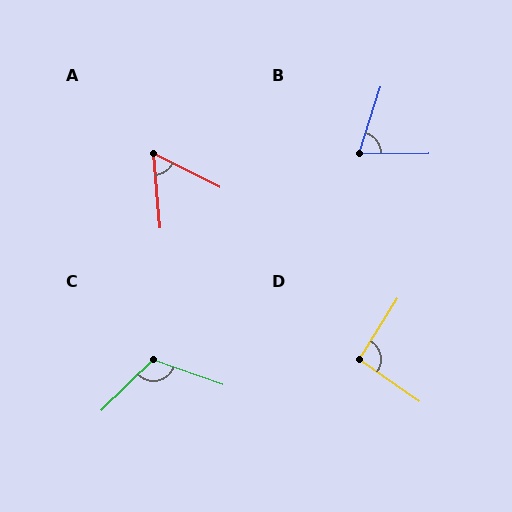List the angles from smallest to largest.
A (59°), B (72°), D (93°), C (116°).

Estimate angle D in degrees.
Approximately 93 degrees.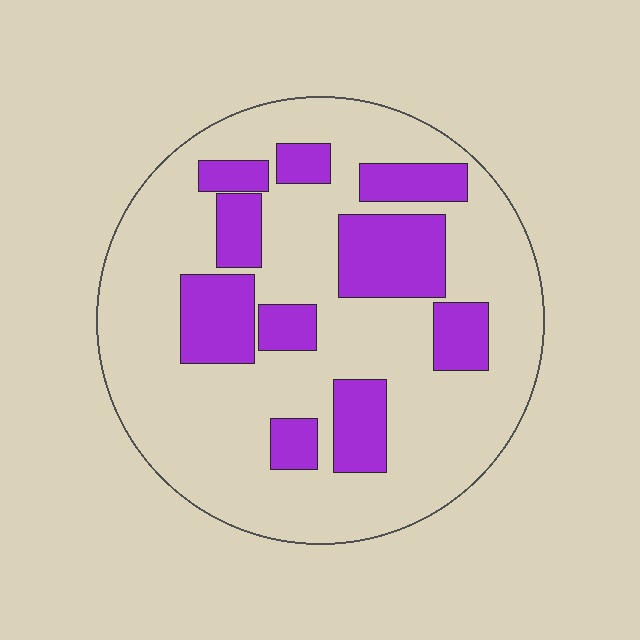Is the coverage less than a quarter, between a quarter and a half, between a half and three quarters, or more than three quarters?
Between a quarter and a half.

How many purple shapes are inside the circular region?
10.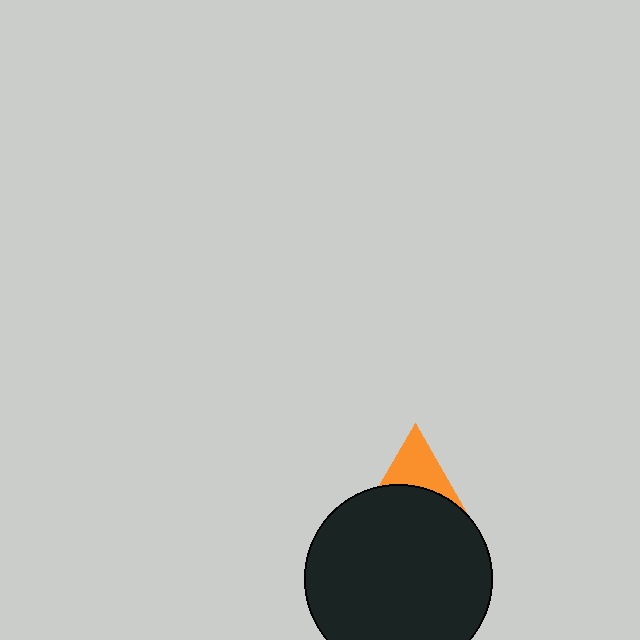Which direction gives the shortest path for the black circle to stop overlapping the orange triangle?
Moving down gives the shortest separation.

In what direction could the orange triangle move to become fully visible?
The orange triangle could move up. That would shift it out from behind the black circle entirely.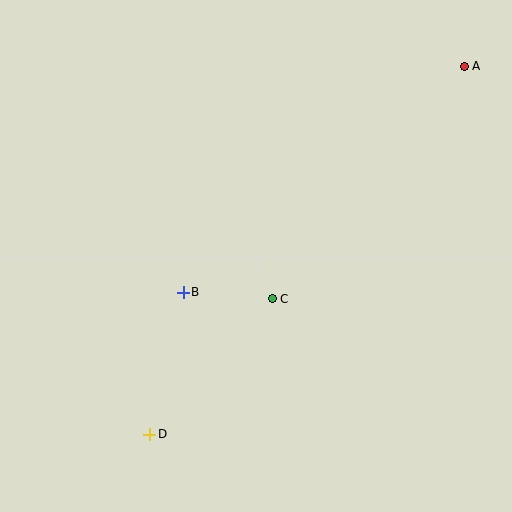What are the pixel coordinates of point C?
Point C is at (272, 299).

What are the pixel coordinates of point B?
Point B is at (183, 292).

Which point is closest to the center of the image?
Point C at (272, 299) is closest to the center.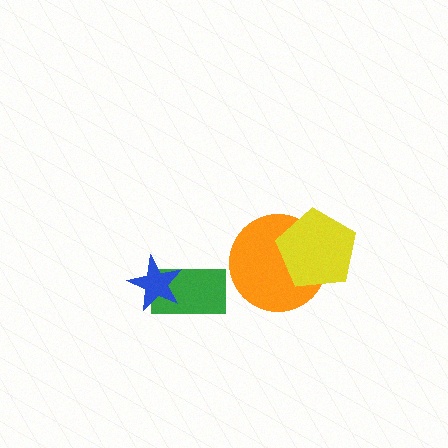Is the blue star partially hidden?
No, no other shape covers it.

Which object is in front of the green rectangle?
The blue star is in front of the green rectangle.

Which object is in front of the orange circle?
The yellow pentagon is in front of the orange circle.